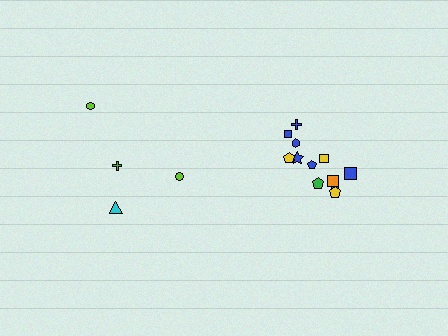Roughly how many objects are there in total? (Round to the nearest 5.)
Roughly 15 objects in total.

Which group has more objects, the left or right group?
The right group.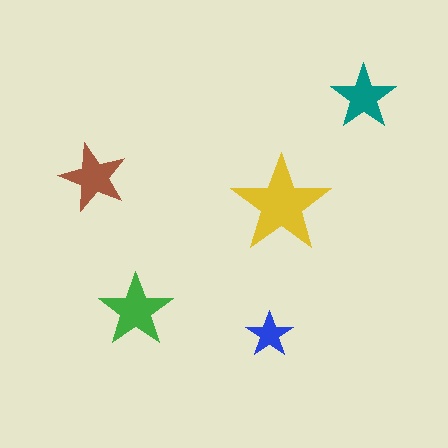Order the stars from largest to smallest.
the yellow one, the green one, the brown one, the teal one, the blue one.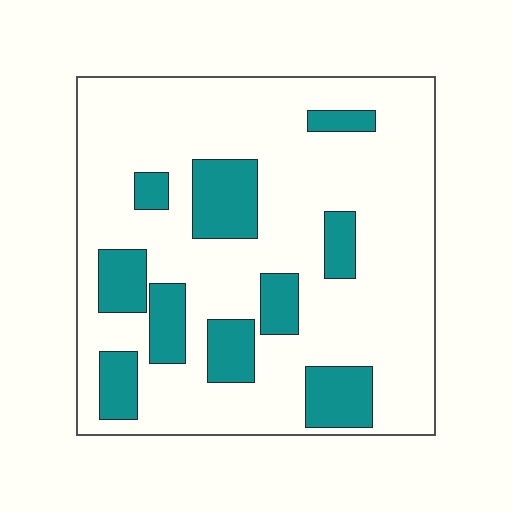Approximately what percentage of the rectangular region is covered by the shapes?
Approximately 20%.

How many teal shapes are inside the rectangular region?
10.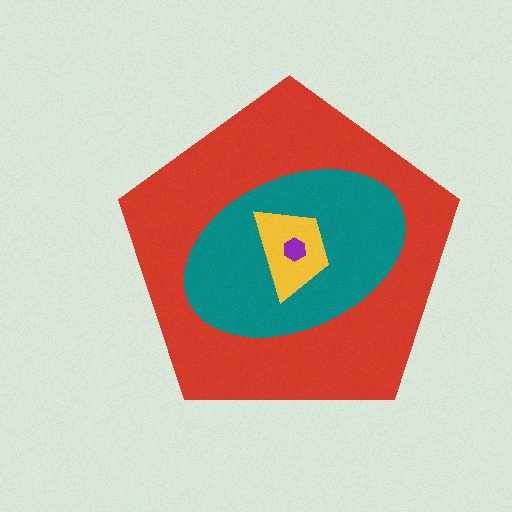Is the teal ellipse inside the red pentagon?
Yes.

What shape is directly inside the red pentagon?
The teal ellipse.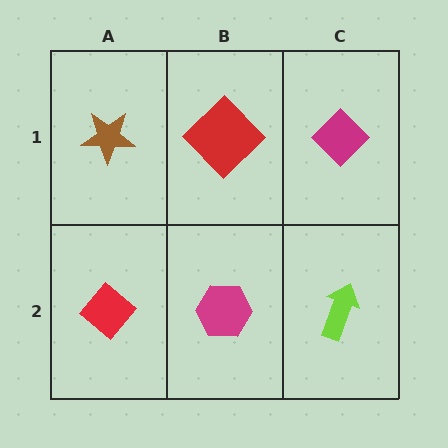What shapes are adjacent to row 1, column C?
A lime arrow (row 2, column C), a red diamond (row 1, column B).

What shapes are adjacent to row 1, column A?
A red diamond (row 2, column A), a red diamond (row 1, column B).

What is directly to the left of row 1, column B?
A brown star.